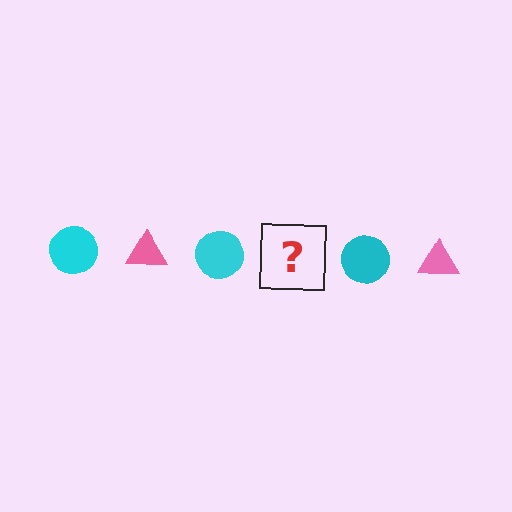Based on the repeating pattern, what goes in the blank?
The blank should be a pink triangle.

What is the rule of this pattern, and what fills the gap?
The rule is that the pattern alternates between cyan circle and pink triangle. The gap should be filled with a pink triangle.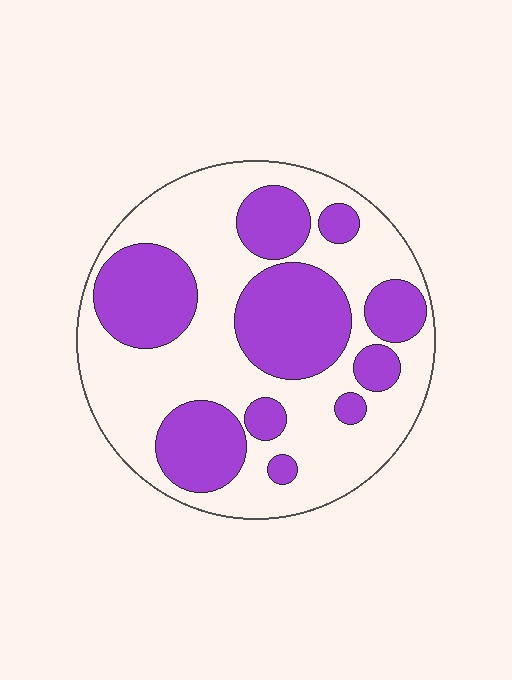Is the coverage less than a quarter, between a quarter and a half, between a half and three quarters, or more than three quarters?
Between a quarter and a half.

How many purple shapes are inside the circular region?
10.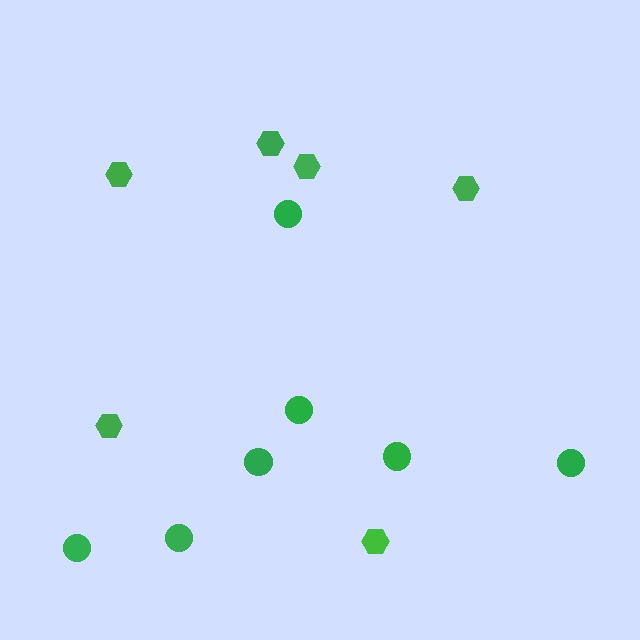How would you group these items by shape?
There are 2 groups: one group of circles (7) and one group of hexagons (6).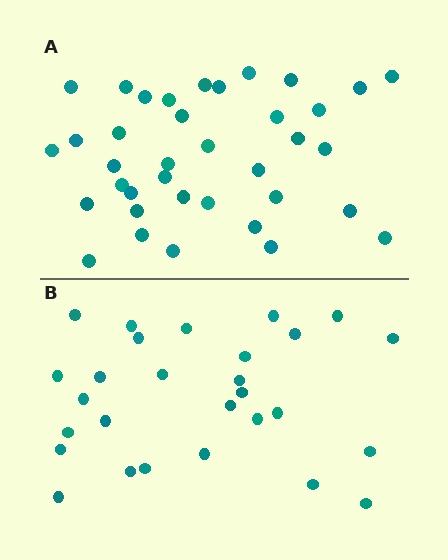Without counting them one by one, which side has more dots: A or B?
Region A (the top region) has more dots.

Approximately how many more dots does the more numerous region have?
Region A has roughly 8 or so more dots than region B.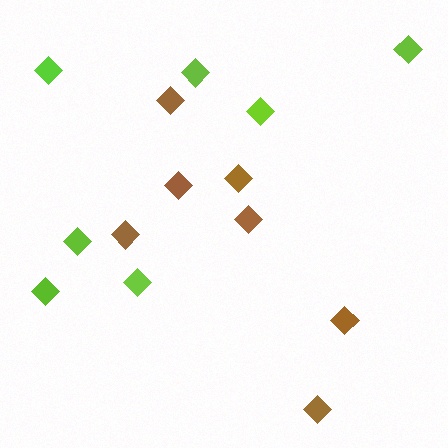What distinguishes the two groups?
There are 2 groups: one group of lime diamonds (7) and one group of brown diamonds (7).